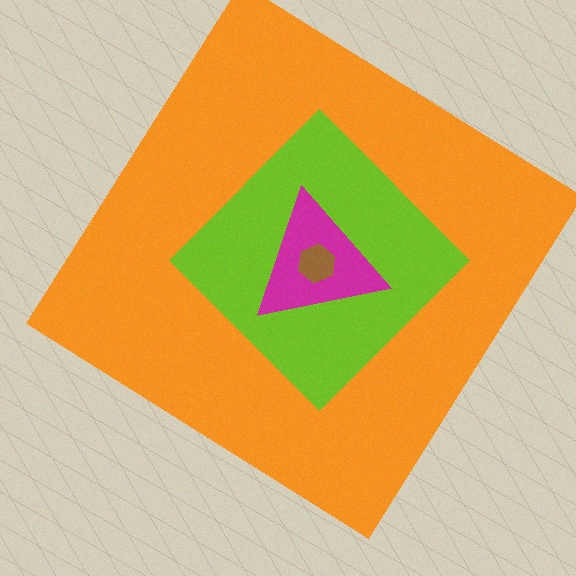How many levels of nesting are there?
4.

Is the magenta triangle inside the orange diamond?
Yes.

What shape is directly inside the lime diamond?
The magenta triangle.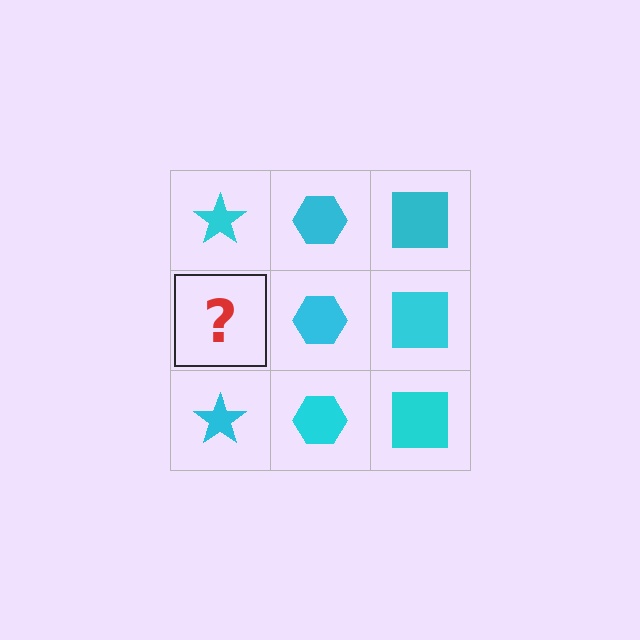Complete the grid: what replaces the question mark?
The question mark should be replaced with a cyan star.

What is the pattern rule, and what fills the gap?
The rule is that each column has a consistent shape. The gap should be filled with a cyan star.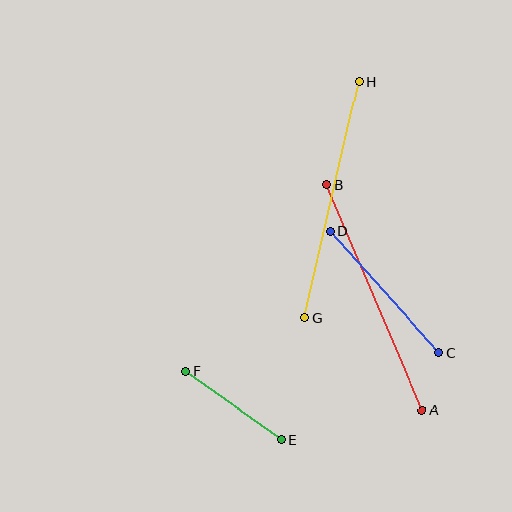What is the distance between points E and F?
The distance is approximately 118 pixels.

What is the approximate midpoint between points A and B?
The midpoint is at approximately (375, 298) pixels.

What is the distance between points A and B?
The distance is approximately 244 pixels.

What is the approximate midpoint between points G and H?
The midpoint is at approximately (332, 200) pixels.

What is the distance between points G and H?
The distance is approximately 242 pixels.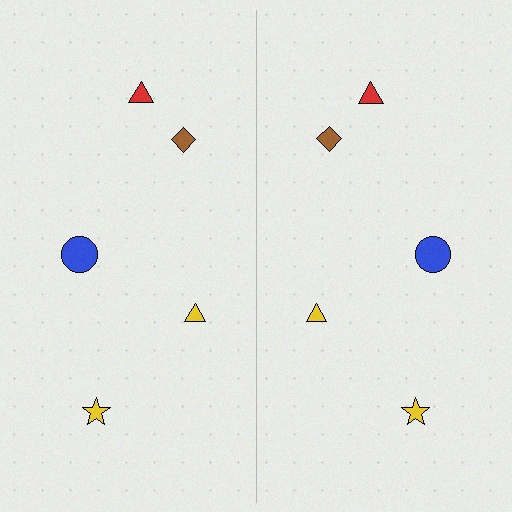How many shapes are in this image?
There are 10 shapes in this image.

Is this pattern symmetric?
Yes, this pattern has bilateral (reflection) symmetry.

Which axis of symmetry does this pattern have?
The pattern has a vertical axis of symmetry running through the center of the image.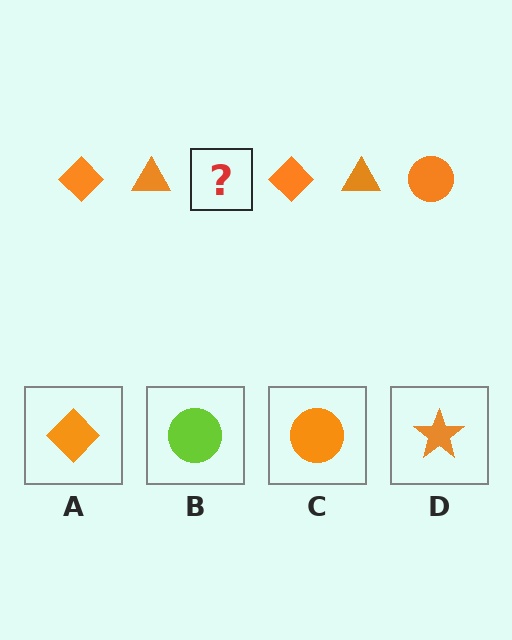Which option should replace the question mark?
Option C.